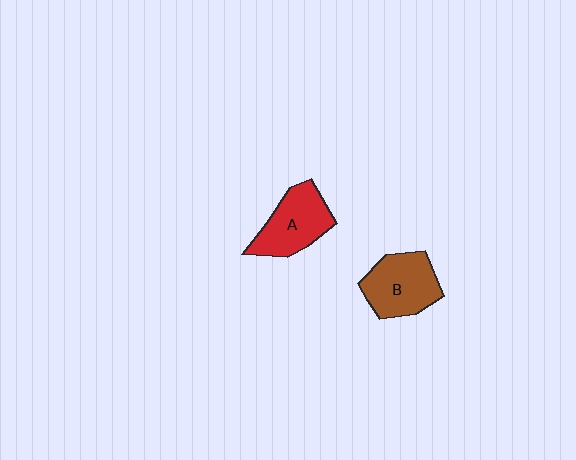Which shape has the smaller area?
Shape A (red).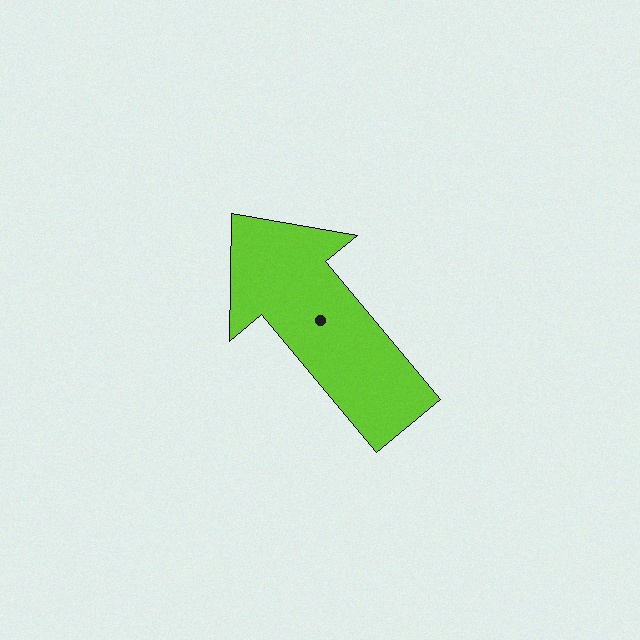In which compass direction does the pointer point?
Northwest.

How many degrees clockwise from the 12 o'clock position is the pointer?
Approximately 320 degrees.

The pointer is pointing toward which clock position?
Roughly 11 o'clock.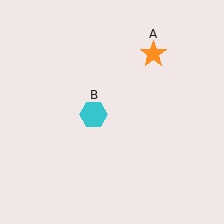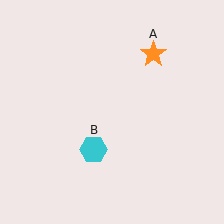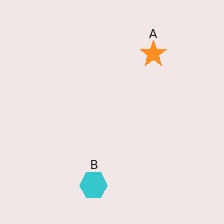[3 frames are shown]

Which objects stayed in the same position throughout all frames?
Orange star (object A) remained stationary.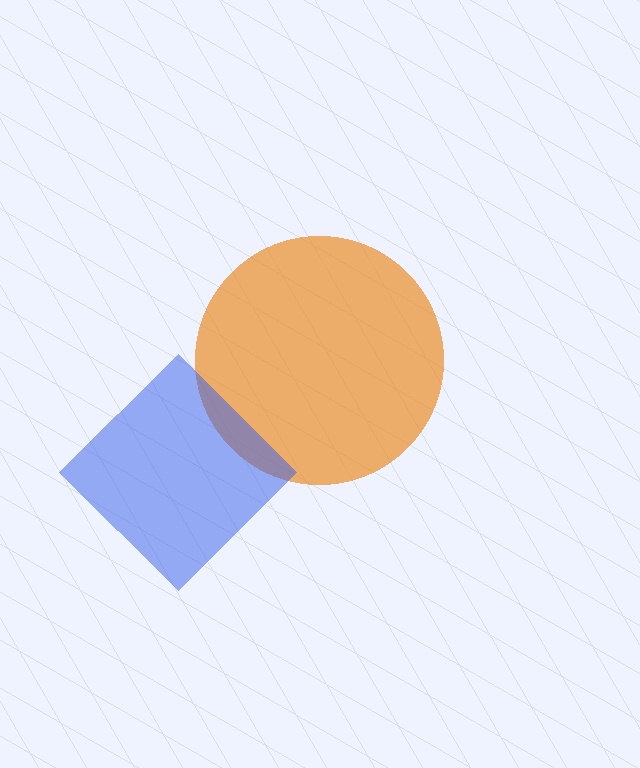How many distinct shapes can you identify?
There are 2 distinct shapes: an orange circle, a blue diamond.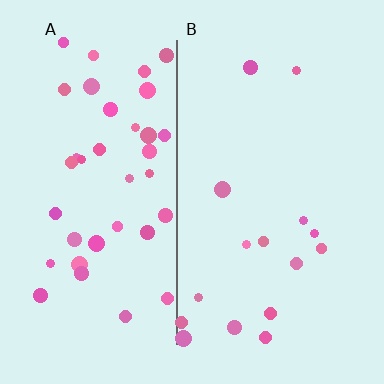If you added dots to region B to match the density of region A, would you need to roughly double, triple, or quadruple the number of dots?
Approximately double.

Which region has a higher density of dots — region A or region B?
A (the left).